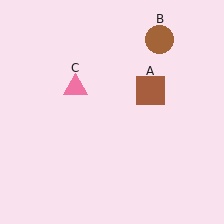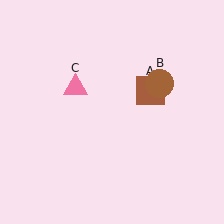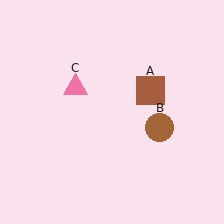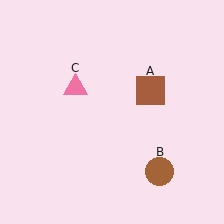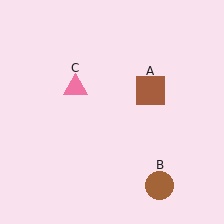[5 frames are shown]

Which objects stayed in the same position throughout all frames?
Brown square (object A) and pink triangle (object C) remained stationary.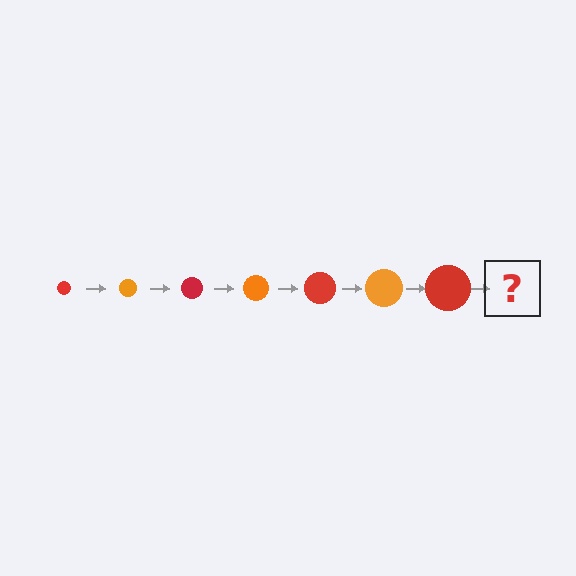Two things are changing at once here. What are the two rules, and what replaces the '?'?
The two rules are that the circle grows larger each step and the color cycles through red and orange. The '?' should be an orange circle, larger than the previous one.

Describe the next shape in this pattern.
It should be an orange circle, larger than the previous one.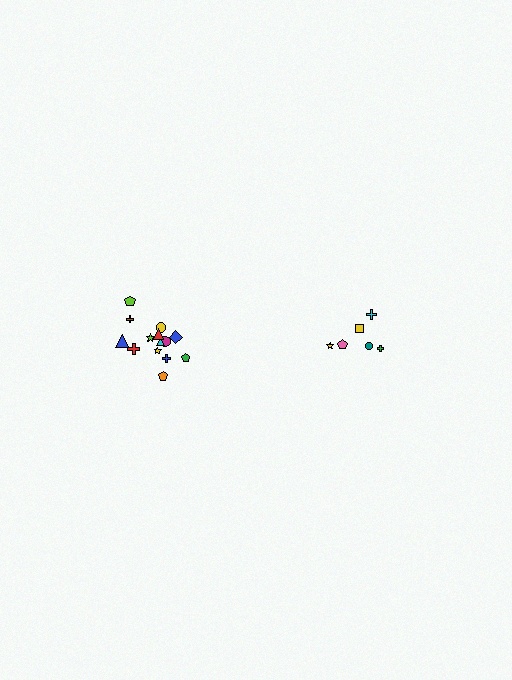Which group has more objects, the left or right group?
The left group.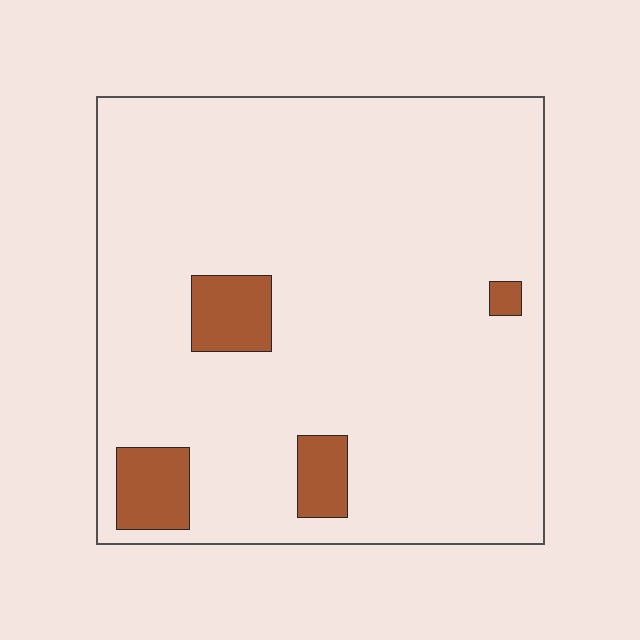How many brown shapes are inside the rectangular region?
4.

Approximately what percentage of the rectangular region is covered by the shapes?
Approximately 10%.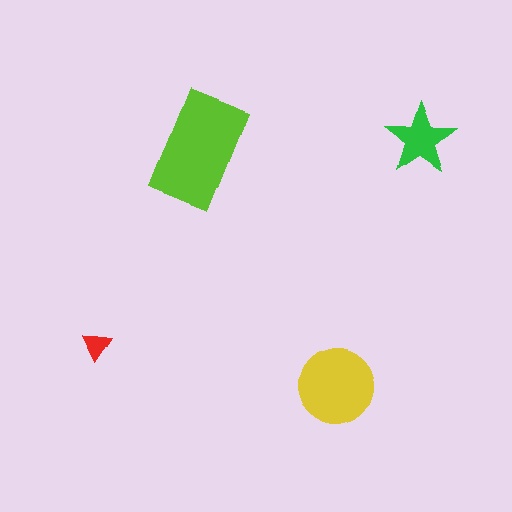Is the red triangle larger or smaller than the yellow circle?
Smaller.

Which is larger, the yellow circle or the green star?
The yellow circle.